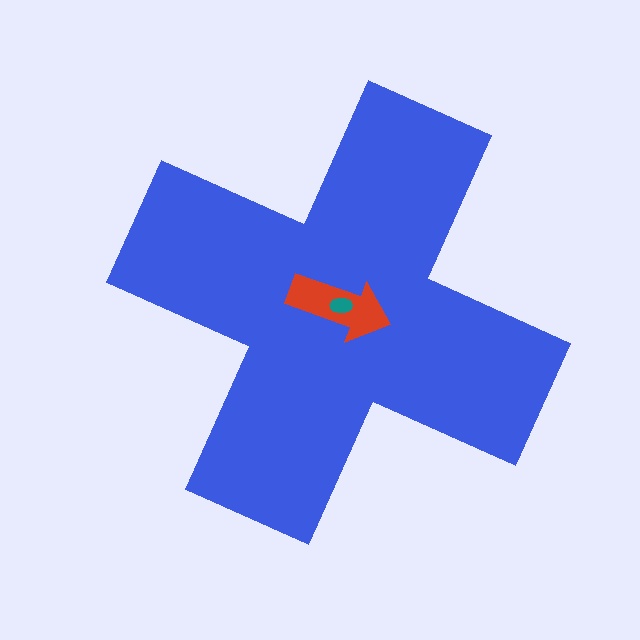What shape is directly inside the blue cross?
The red arrow.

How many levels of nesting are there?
3.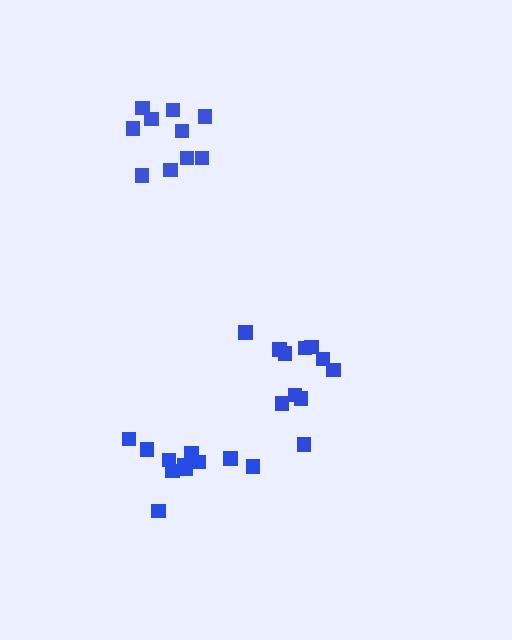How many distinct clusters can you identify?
There are 3 distinct clusters.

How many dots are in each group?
Group 1: 10 dots, Group 2: 11 dots, Group 3: 11 dots (32 total).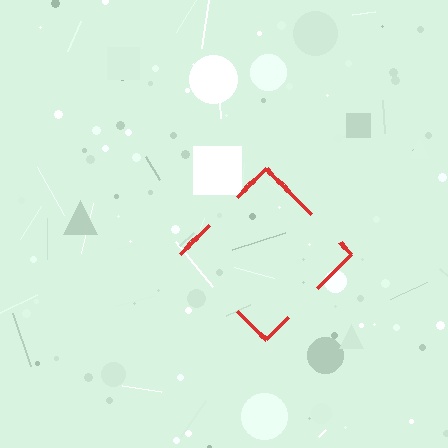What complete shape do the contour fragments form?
The contour fragments form a diamond.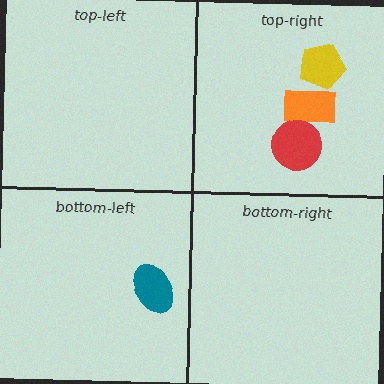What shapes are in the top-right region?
The orange rectangle, the yellow pentagon, the red circle.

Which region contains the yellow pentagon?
The top-right region.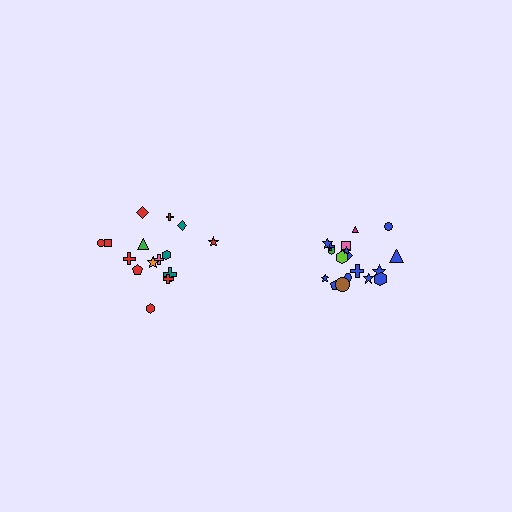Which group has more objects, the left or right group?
The right group.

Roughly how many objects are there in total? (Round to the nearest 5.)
Roughly 35 objects in total.